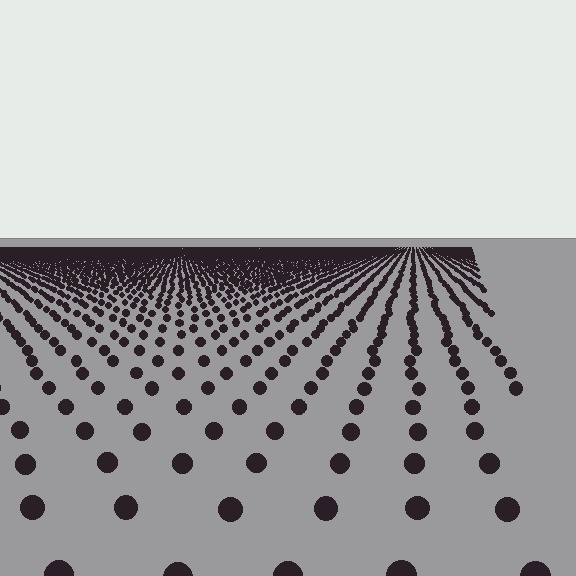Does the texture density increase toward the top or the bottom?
Density increases toward the top.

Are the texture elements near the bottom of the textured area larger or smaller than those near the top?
Larger. Near the bottom, elements are closer to the viewer and appear at a bigger on-screen size.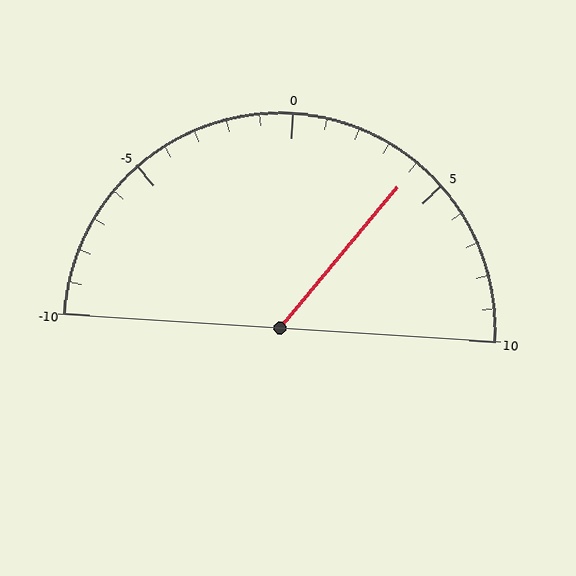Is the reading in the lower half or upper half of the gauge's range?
The reading is in the upper half of the range (-10 to 10).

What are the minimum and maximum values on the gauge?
The gauge ranges from -10 to 10.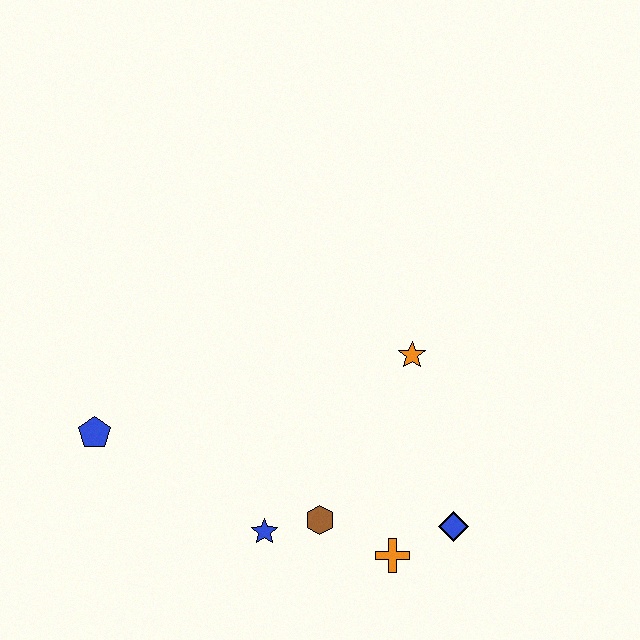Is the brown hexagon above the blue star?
Yes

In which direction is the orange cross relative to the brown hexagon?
The orange cross is to the right of the brown hexagon.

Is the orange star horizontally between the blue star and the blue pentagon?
No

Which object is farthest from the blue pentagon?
The blue diamond is farthest from the blue pentagon.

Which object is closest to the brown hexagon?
The blue star is closest to the brown hexagon.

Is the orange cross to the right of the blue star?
Yes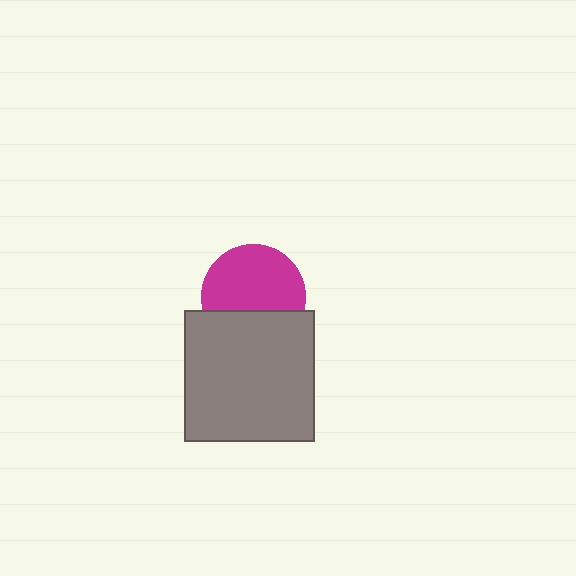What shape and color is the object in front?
The object in front is a gray square.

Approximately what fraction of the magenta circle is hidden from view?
Roughly 35% of the magenta circle is hidden behind the gray square.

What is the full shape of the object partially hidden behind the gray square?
The partially hidden object is a magenta circle.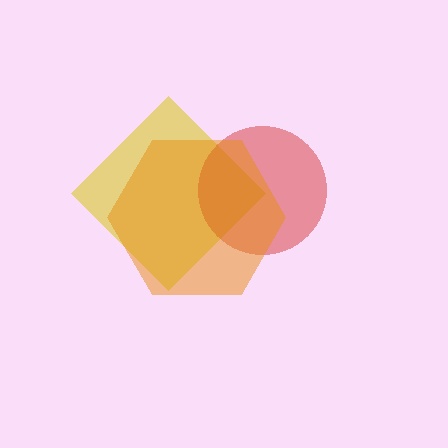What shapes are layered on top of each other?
The layered shapes are: a yellow diamond, a red circle, an orange hexagon.